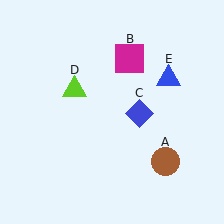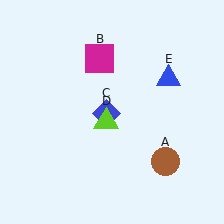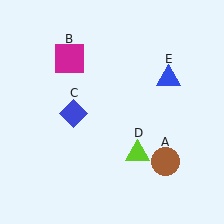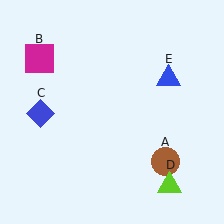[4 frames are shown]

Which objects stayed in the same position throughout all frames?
Brown circle (object A) and blue triangle (object E) remained stationary.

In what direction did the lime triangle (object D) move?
The lime triangle (object D) moved down and to the right.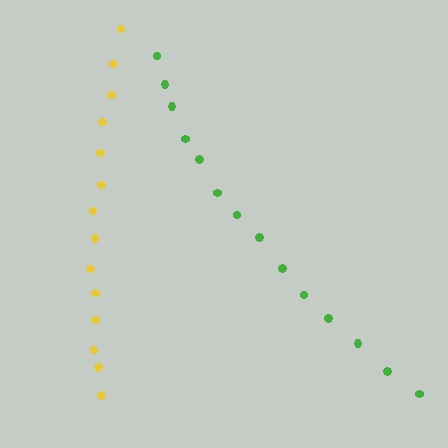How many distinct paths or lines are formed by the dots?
There are 2 distinct paths.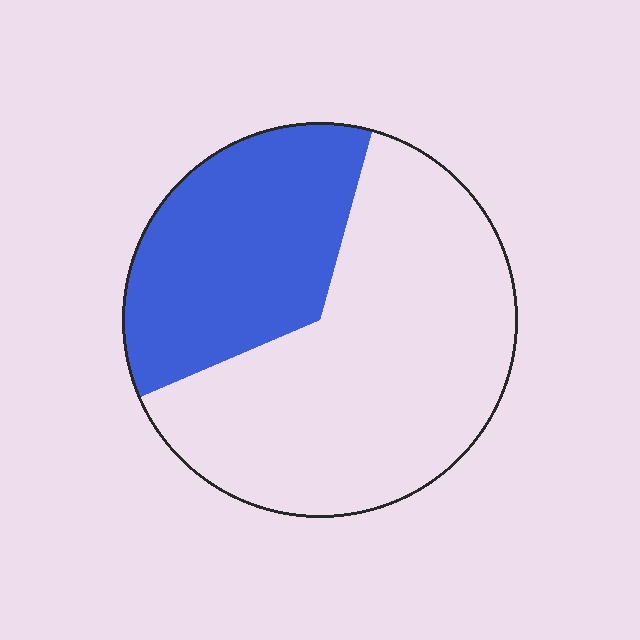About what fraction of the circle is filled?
About three eighths (3/8).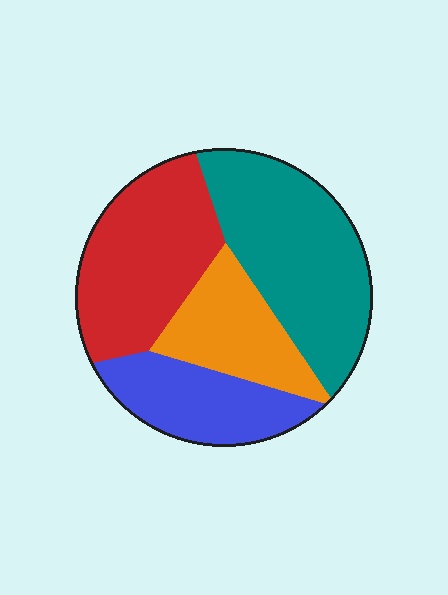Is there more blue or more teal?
Teal.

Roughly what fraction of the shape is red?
Red covers around 30% of the shape.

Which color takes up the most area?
Teal, at roughly 35%.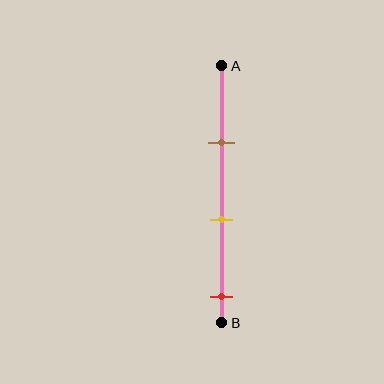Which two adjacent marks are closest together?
The brown and yellow marks are the closest adjacent pair.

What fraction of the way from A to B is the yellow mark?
The yellow mark is approximately 60% (0.6) of the way from A to B.